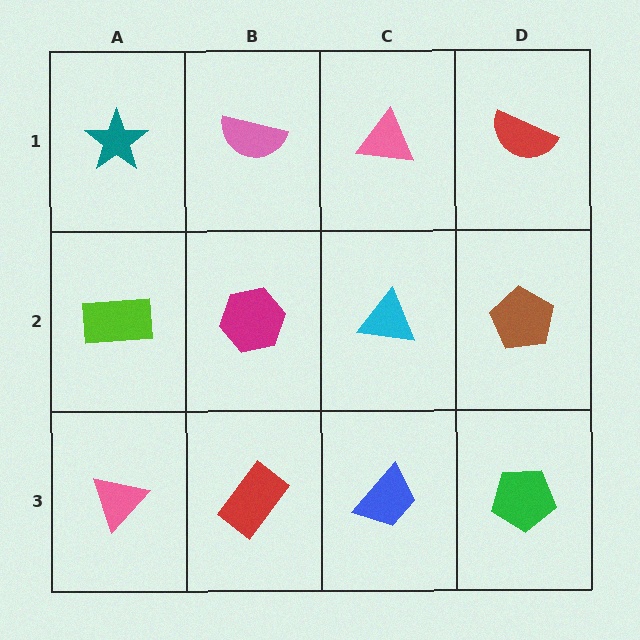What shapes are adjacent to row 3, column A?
A lime rectangle (row 2, column A), a red rectangle (row 3, column B).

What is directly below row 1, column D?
A brown pentagon.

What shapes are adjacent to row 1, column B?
A magenta hexagon (row 2, column B), a teal star (row 1, column A), a pink triangle (row 1, column C).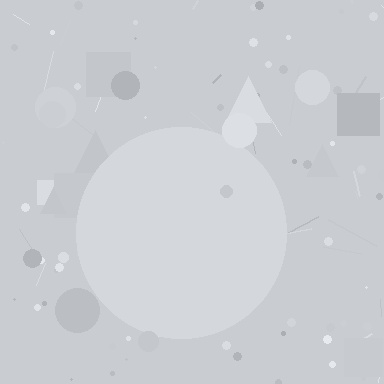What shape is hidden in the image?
A circle is hidden in the image.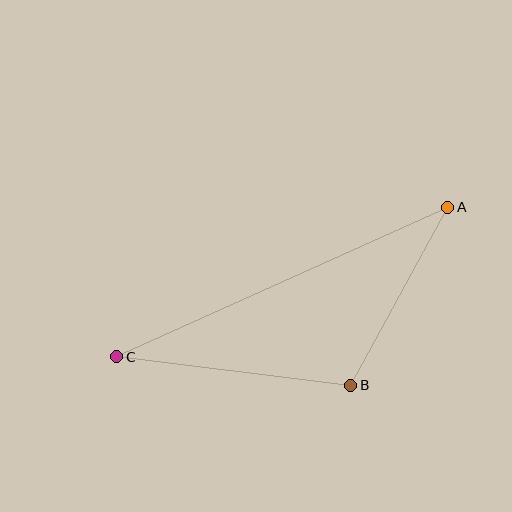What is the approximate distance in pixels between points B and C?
The distance between B and C is approximately 235 pixels.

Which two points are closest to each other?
Points A and B are closest to each other.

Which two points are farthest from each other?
Points A and C are farthest from each other.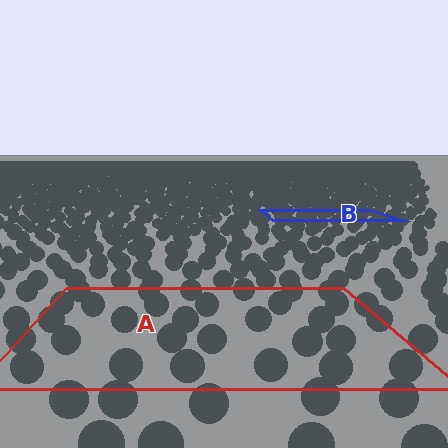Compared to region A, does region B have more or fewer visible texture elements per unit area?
Region B has more texture elements per unit area — they are packed more densely because it is farther away.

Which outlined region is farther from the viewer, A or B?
Region B is farther from the viewer — the texture elements inside it appear smaller and more densely packed.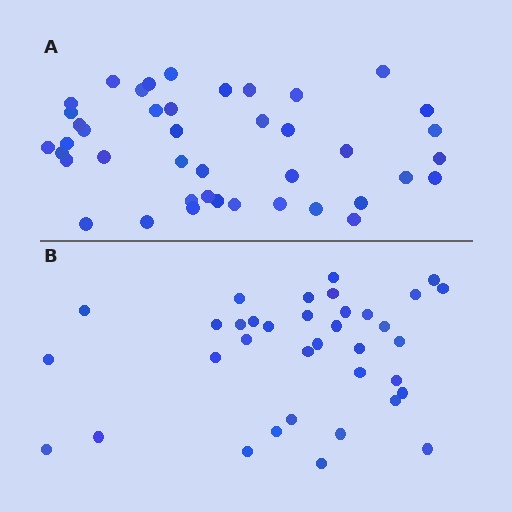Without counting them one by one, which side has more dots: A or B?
Region A (the top region) has more dots.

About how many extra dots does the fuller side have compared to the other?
Region A has about 6 more dots than region B.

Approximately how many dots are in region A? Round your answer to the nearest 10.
About 40 dots. (The exact count is 42, which rounds to 40.)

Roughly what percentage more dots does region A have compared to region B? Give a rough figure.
About 15% more.